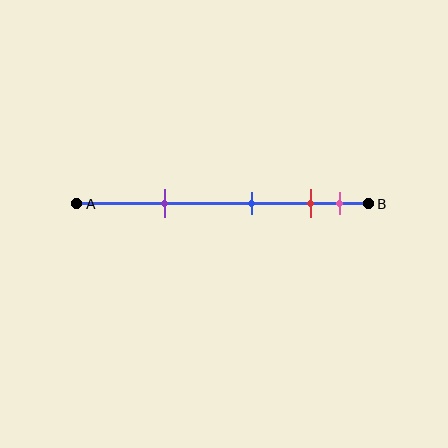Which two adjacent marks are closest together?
The red and pink marks are the closest adjacent pair.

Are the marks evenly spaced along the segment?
No, the marks are not evenly spaced.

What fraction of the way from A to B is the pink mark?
The pink mark is approximately 90% (0.9) of the way from A to B.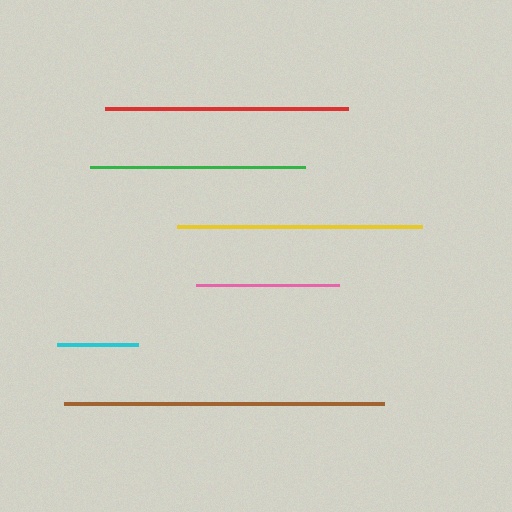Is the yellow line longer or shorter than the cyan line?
The yellow line is longer than the cyan line.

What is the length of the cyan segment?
The cyan segment is approximately 80 pixels long.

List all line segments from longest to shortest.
From longest to shortest: brown, yellow, red, green, pink, cyan.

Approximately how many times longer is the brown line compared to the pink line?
The brown line is approximately 2.2 times the length of the pink line.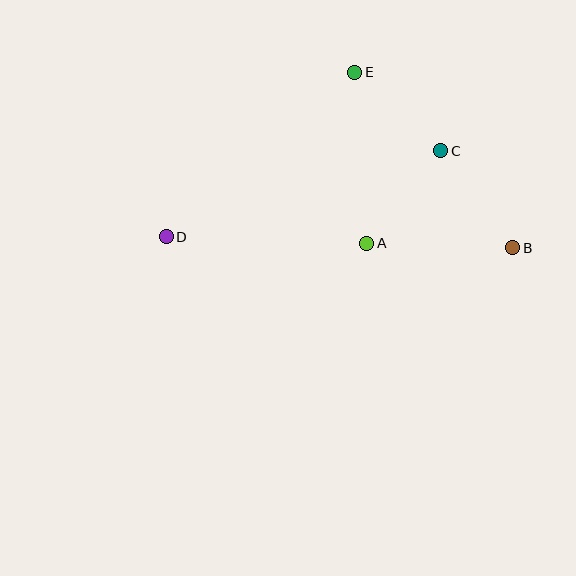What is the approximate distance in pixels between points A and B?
The distance between A and B is approximately 146 pixels.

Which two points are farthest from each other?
Points B and D are farthest from each other.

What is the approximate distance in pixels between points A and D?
The distance between A and D is approximately 201 pixels.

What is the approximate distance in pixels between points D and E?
The distance between D and E is approximately 250 pixels.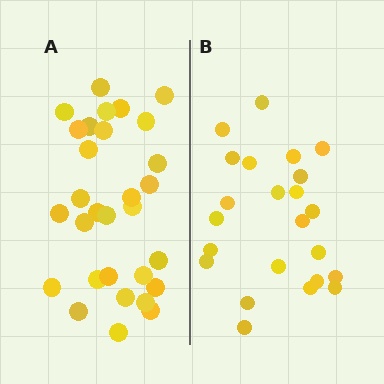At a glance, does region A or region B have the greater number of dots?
Region A (the left region) has more dots.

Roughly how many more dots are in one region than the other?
Region A has roughly 8 or so more dots than region B.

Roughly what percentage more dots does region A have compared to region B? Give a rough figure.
About 30% more.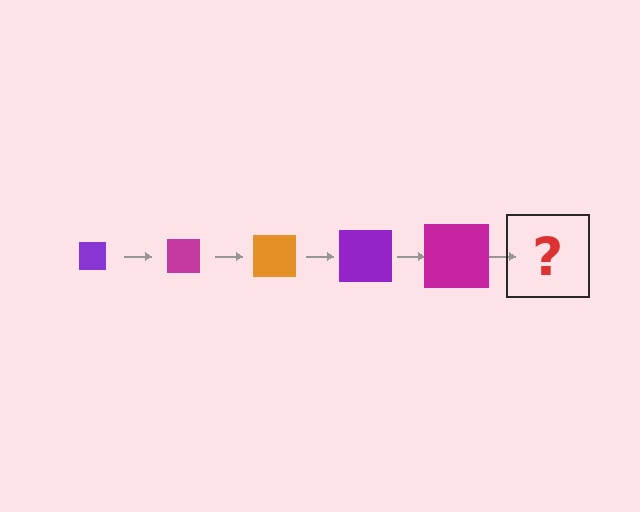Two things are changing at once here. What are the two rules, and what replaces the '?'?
The two rules are that the square grows larger each step and the color cycles through purple, magenta, and orange. The '?' should be an orange square, larger than the previous one.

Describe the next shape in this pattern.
It should be an orange square, larger than the previous one.